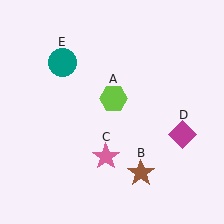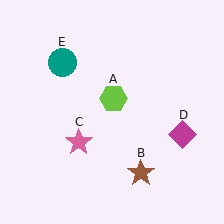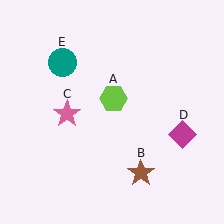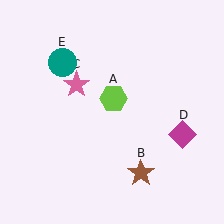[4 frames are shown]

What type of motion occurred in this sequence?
The pink star (object C) rotated clockwise around the center of the scene.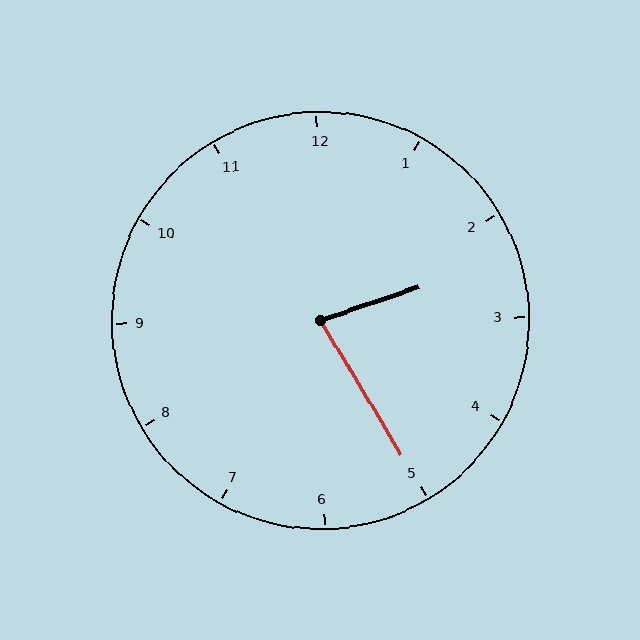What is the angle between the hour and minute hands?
Approximately 78 degrees.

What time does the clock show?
2:25.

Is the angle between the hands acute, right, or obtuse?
It is acute.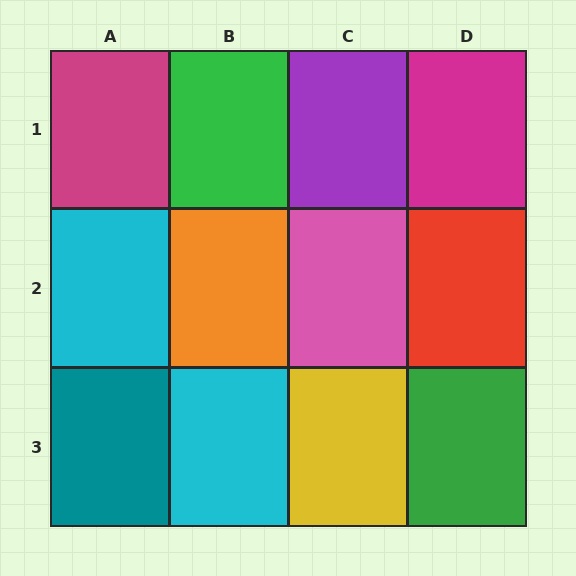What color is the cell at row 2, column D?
Red.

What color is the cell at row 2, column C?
Pink.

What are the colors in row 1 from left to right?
Magenta, green, purple, magenta.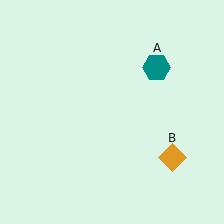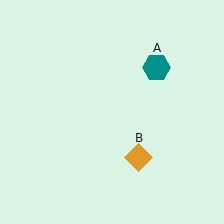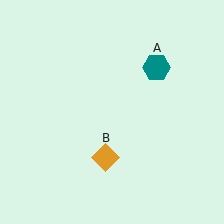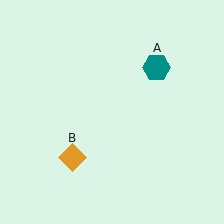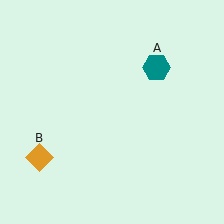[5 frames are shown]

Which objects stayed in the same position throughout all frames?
Teal hexagon (object A) remained stationary.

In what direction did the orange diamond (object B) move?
The orange diamond (object B) moved left.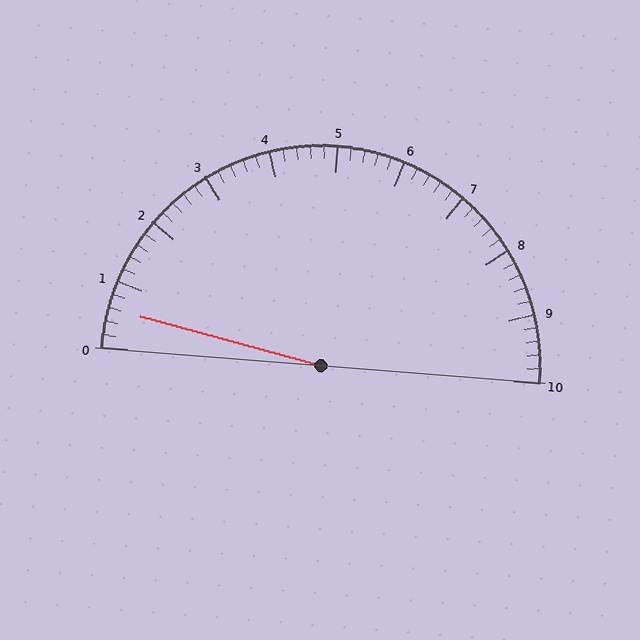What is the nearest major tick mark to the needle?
The nearest major tick mark is 1.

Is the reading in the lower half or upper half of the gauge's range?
The reading is in the lower half of the range (0 to 10).